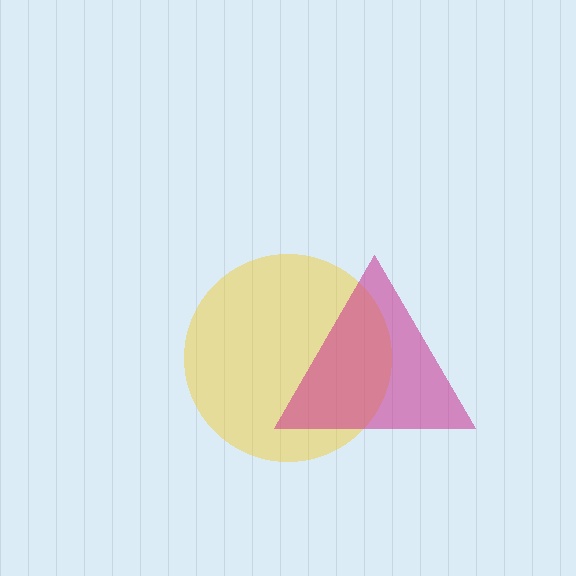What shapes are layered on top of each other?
The layered shapes are: a yellow circle, a magenta triangle.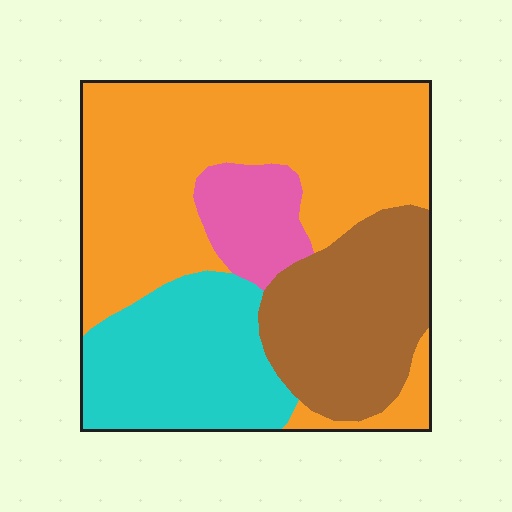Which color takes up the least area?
Pink, at roughly 10%.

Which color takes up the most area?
Orange, at roughly 50%.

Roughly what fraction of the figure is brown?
Brown covers about 20% of the figure.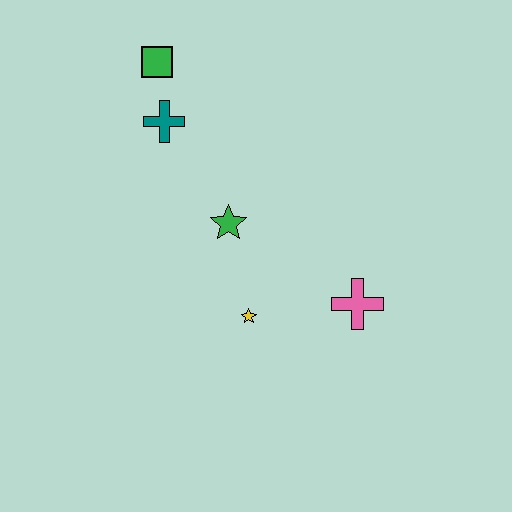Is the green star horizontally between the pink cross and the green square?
Yes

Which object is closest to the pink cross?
The yellow star is closest to the pink cross.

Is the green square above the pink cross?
Yes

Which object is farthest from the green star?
The green square is farthest from the green star.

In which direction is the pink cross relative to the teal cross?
The pink cross is to the right of the teal cross.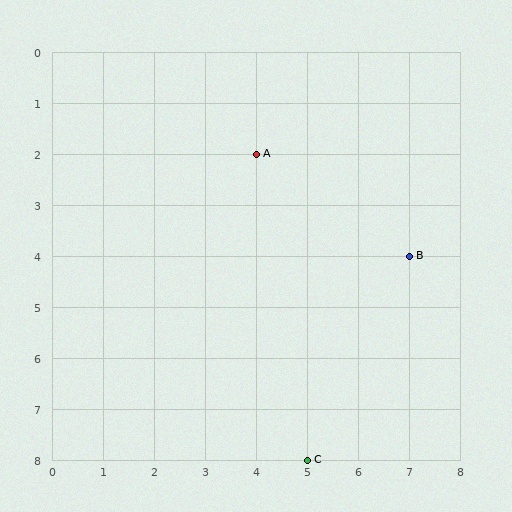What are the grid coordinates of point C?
Point C is at grid coordinates (5, 8).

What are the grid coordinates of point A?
Point A is at grid coordinates (4, 2).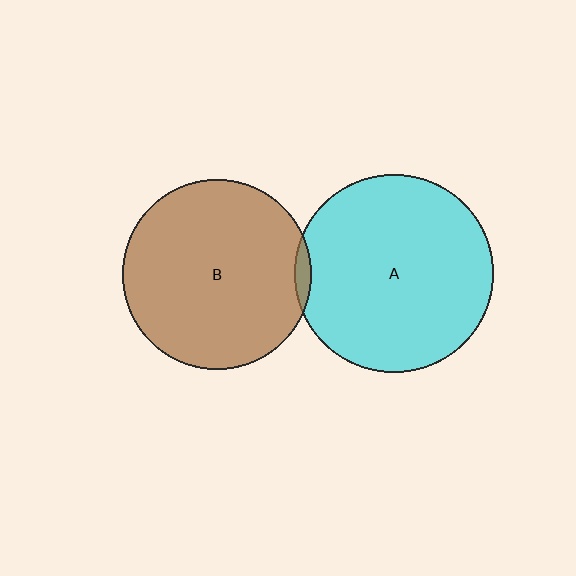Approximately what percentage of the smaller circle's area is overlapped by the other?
Approximately 5%.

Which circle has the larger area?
Circle A (cyan).